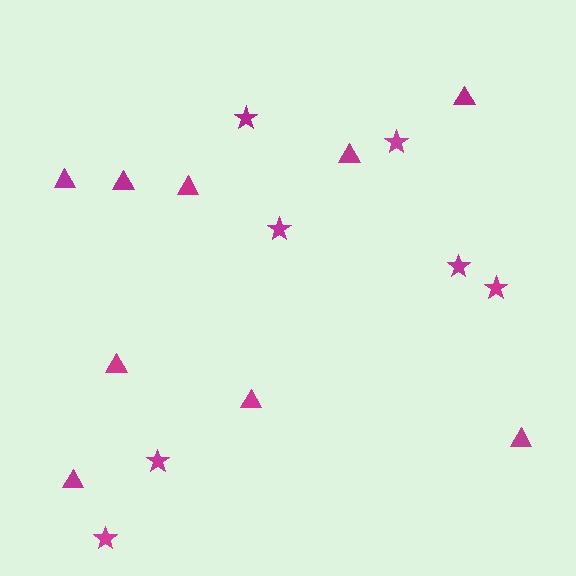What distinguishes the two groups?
There are 2 groups: one group of triangles (9) and one group of stars (7).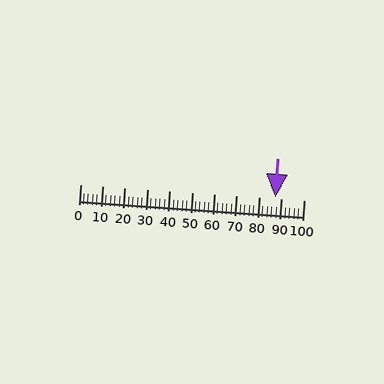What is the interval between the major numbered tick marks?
The major tick marks are spaced 10 units apart.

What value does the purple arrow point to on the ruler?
The purple arrow points to approximately 87.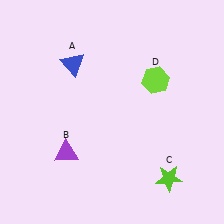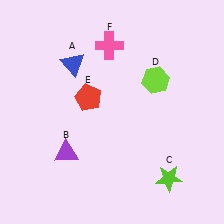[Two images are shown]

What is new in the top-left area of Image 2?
A pink cross (F) was added in the top-left area of Image 2.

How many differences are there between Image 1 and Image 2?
There are 2 differences between the two images.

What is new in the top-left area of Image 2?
A red pentagon (E) was added in the top-left area of Image 2.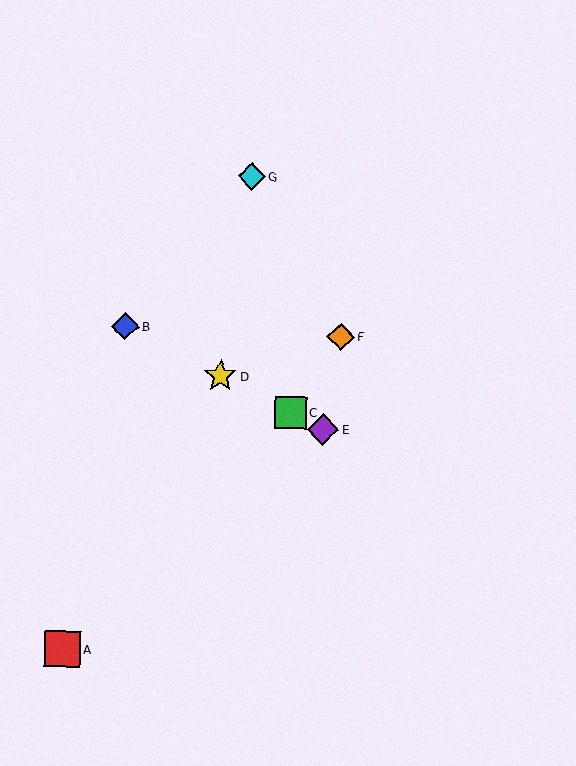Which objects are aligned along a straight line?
Objects B, C, D, E are aligned along a straight line.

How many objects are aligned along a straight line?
4 objects (B, C, D, E) are aligned along a straight line.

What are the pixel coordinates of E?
Object E is at (323, 429).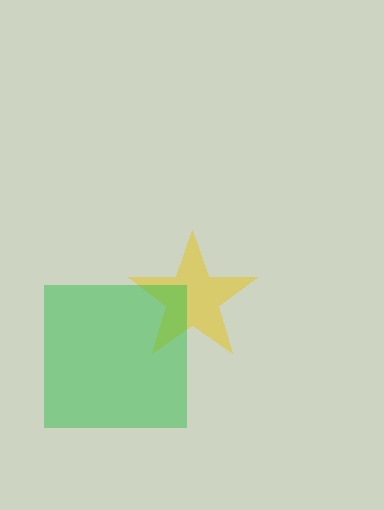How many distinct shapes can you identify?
There are 2 distinct shapes: a yellow star, a green square.